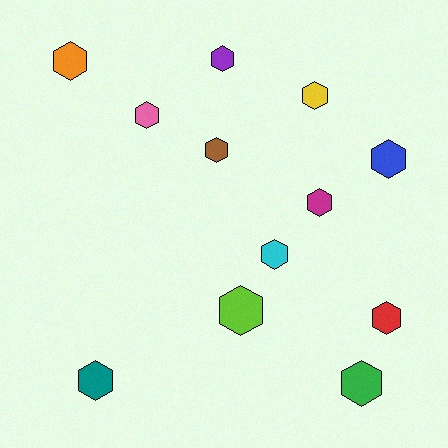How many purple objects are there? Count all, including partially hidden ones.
There is 1 purple object.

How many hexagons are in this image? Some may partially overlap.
There are 12 hexagons.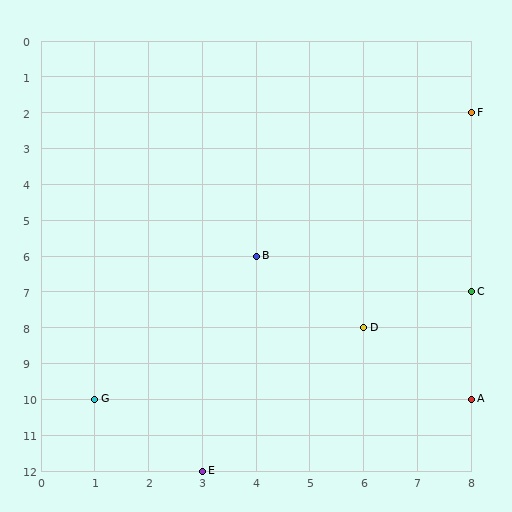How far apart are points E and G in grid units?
Points E and G are 2 columns and 2 rows apart (about 2.8 grid units diagonally).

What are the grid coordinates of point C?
Point C is at grid coordinates (8, 7).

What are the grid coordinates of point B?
Point B is at grid coordinates (4, 6).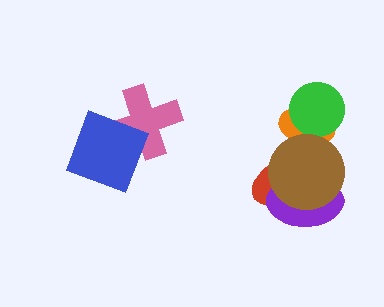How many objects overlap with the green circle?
1 object overlaps with the green circle.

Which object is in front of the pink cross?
The blue diamond is in front of the pink cross.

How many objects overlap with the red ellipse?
2 objects overlap with the red ellipse.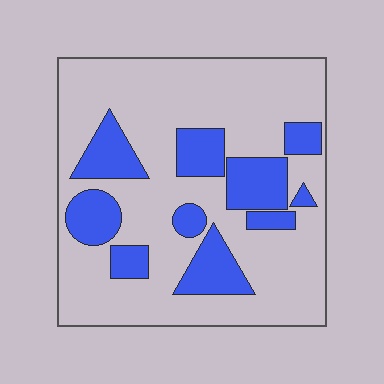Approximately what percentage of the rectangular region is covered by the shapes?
Approximately 25%.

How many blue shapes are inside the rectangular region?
10.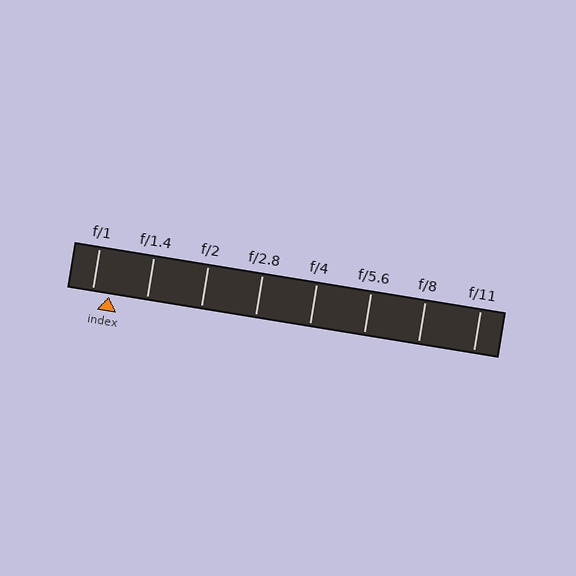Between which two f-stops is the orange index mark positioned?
The index mark is between f/1 and f/1.4.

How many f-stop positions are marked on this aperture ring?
There are 8 f-stop positions marked.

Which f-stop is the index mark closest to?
The index mark is closest to f/1.